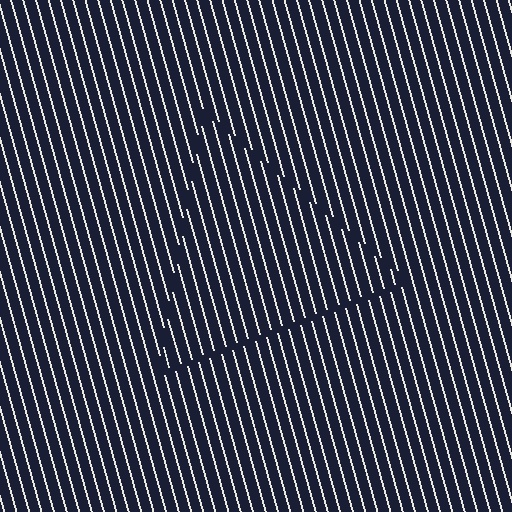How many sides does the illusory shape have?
3 sides — the line-ends trace a triangle.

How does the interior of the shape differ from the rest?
The interior of the shape contains the same grating, shifted by half a period — the contour is defined by the phase discontinuity where line-ends from the inner and outer gratings abut.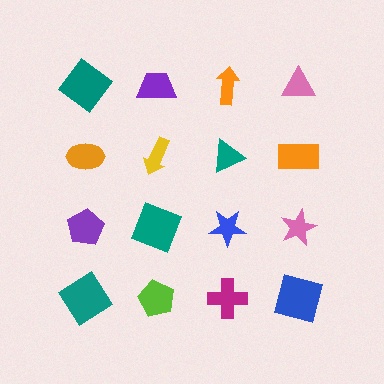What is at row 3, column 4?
A pink star.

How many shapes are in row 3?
4 shapes.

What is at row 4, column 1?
A teal diamond.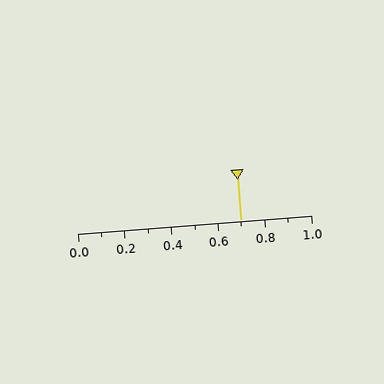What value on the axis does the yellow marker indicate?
The marker indicates approximately 0.7.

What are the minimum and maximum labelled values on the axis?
The axis runs from 0.0 to 1.0.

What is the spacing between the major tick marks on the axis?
The major ticks are spaced 0.2 apart.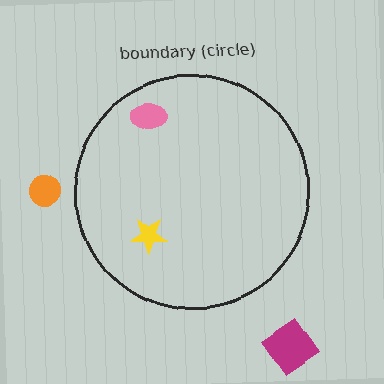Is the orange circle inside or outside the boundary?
Outside.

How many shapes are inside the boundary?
2 inside, 2 outside.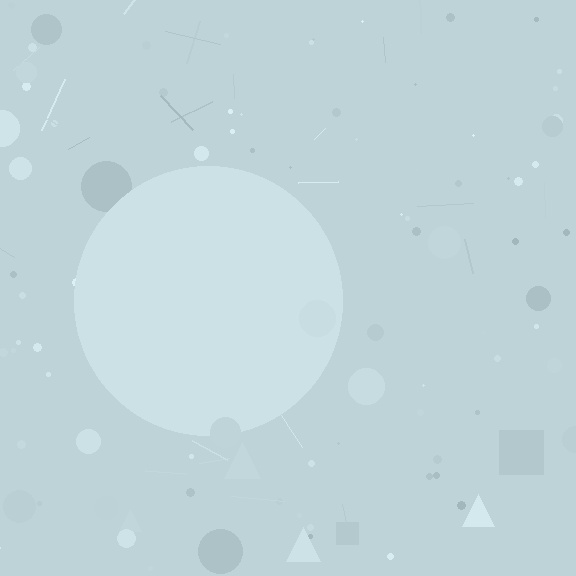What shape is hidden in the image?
A circle is hidden in the image.